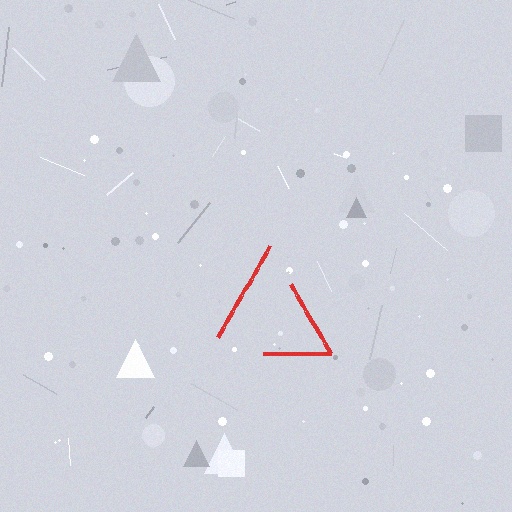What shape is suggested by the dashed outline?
The dashed outline suggests a triangle.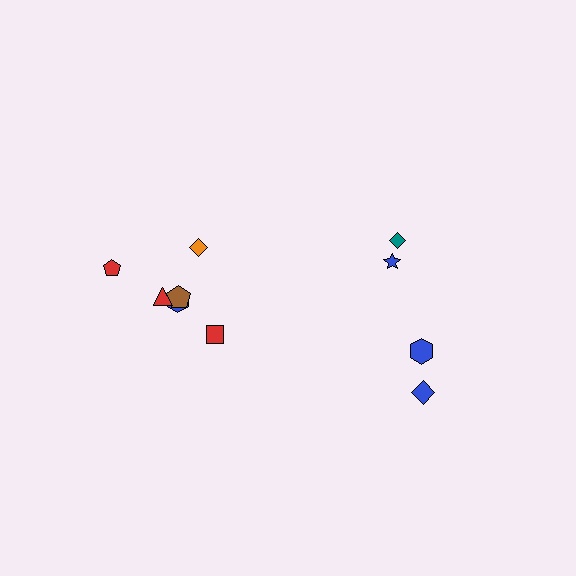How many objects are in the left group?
There are 6 objects.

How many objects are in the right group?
There are 4 objects.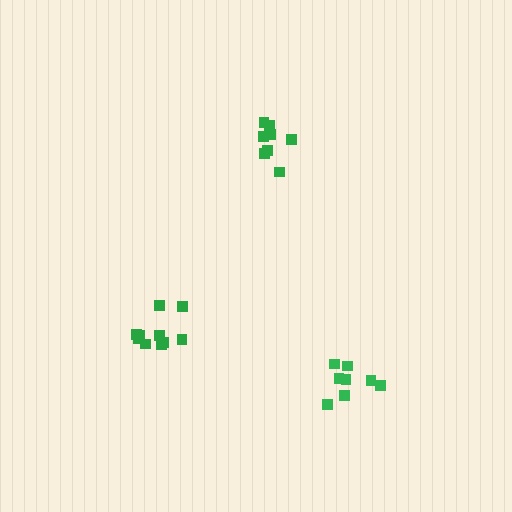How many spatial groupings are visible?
There are 3 spatial groupings.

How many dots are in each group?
Group 1: 8 dots, Group 2: 8 dots, Group 3: 10 dots (26 total).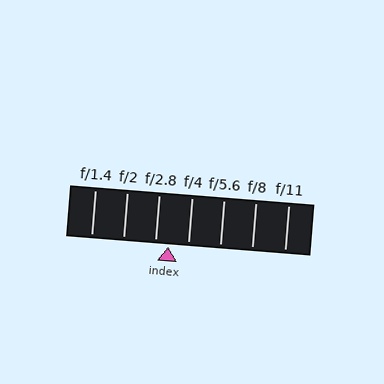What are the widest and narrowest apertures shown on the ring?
The widest aperture shown is f/1.4 and the narrowest is f/11.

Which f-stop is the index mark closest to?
The index mark is closest to f/2.8.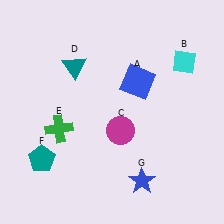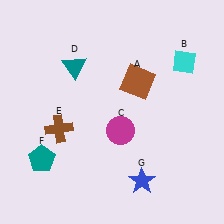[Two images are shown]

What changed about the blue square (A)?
In Image 1, A is blue. In Image 2, it changed to brown.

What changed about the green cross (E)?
In Image 1, E is green. In Image 2, it changed to brown.